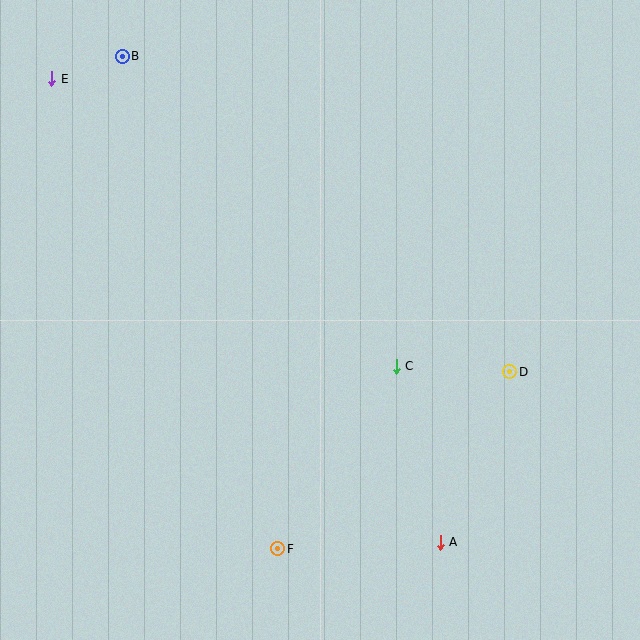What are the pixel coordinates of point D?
Point D is at (510, 372).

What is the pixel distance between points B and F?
The distance between B and F is 517 pixels.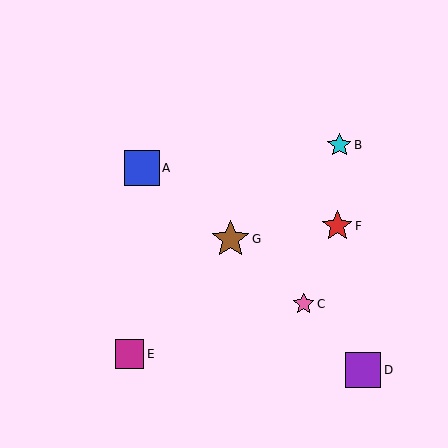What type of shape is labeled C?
Shape C is a pink star.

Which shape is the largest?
The brown star (labeled G) is the largest.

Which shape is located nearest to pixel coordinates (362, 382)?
The purple square (labeled D) at (363, 370) is nearest to that location.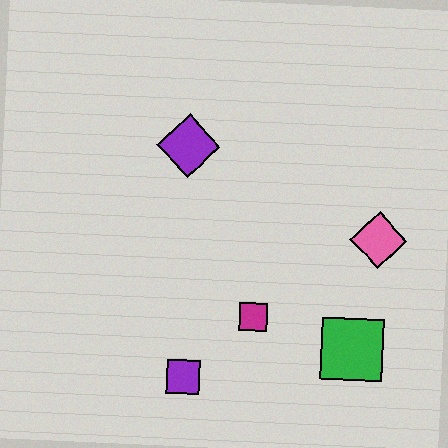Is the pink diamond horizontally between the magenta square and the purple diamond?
No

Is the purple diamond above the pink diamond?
Yes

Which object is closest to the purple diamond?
The magenta square is closest to the purple diamond.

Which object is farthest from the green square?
The purple diamond is farthest from the green square.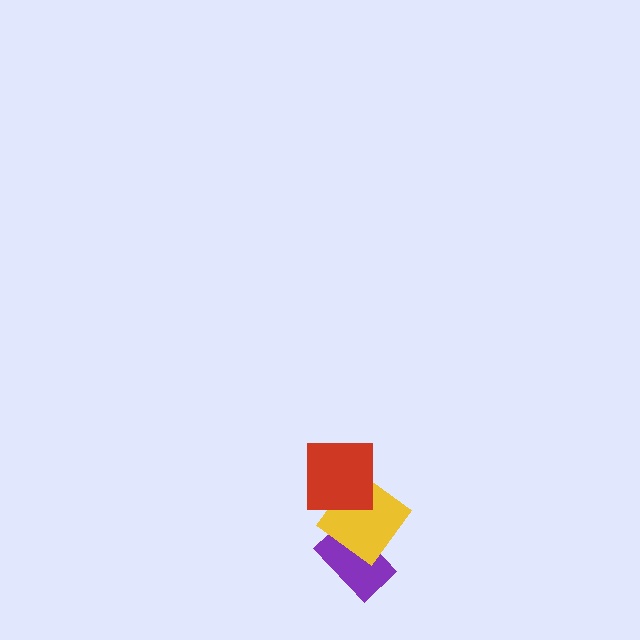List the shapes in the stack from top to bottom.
From top to bottom: the red square, the yellow diamond, the purple rectangle.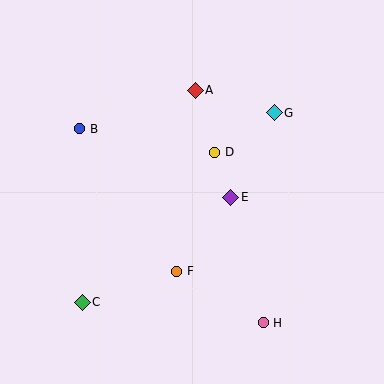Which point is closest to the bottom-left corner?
Point C is closest to the bottom-left corner.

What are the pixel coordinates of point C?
Point C is at (82, 302).